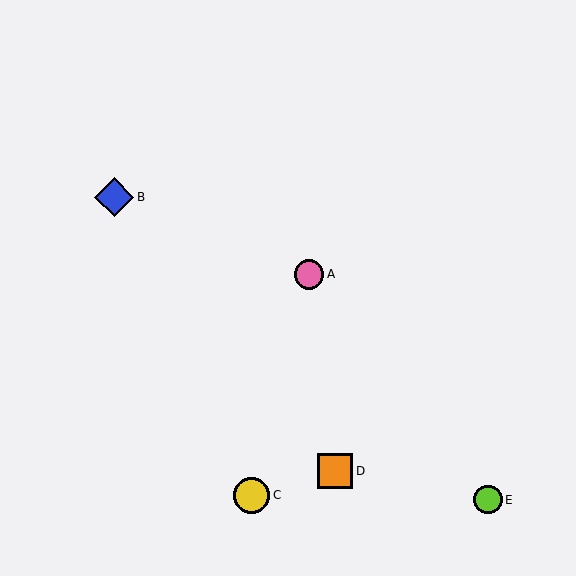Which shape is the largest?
The blue diamond (labeled B) is the largest.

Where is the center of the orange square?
The center of the orange square is at (335, 471).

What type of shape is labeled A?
Shape A is a pink circle.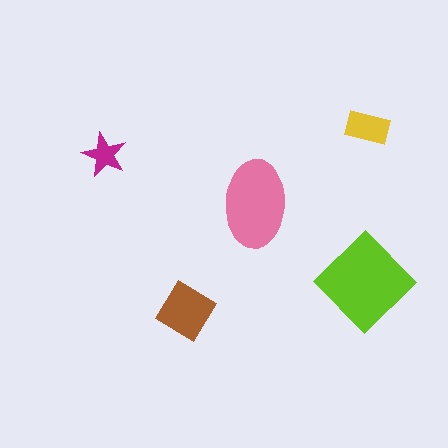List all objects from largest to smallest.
The lime diamond, the pink ellipse, the brown diamond, the yellow rectangle, the magenta star.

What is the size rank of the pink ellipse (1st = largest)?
2nd.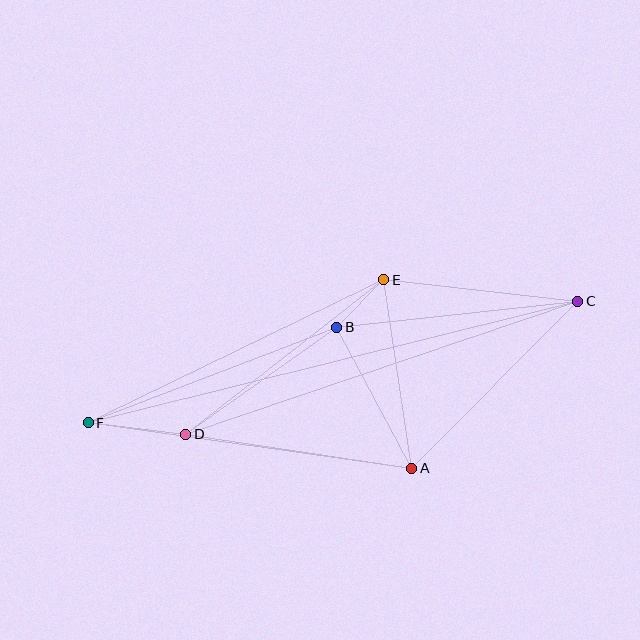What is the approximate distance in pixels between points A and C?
The distance between A and C is approximately 236 pixels.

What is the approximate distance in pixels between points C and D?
The distance between C and D is approximately 414 pixels.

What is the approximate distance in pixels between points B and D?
The distance between B and D is approximately 185 pixels.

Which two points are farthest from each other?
Points C and F are farthest from each other.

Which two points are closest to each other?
Points B and E are closest to each other.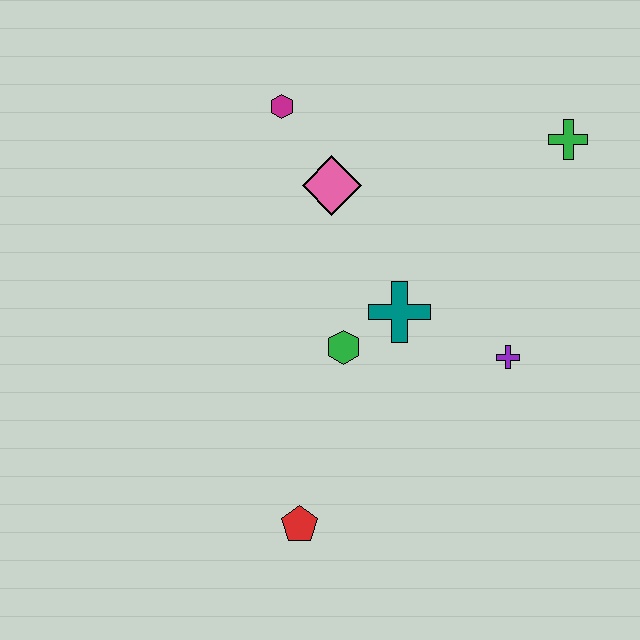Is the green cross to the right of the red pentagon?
Yes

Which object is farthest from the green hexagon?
The green cross is farthest from the green hexagon.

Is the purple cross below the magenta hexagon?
Yes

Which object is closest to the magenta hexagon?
The pink diamond is closest to the magenta hexagon.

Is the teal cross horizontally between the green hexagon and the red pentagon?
No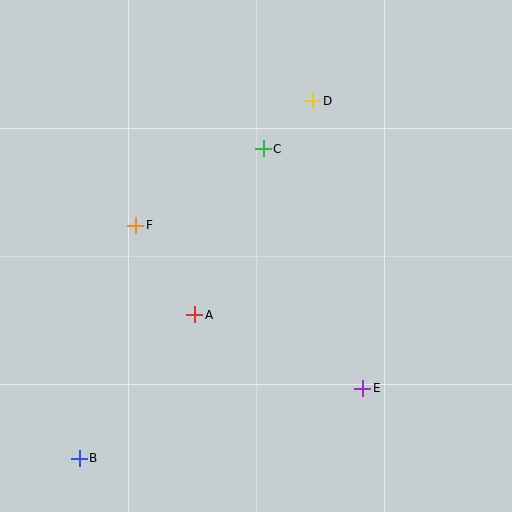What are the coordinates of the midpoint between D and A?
The midpoint between D and A is at (254, 208).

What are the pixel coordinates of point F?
Point F is at (136, 225).